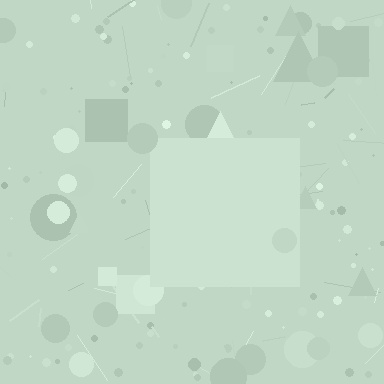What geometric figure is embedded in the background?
A square is embedded in the background.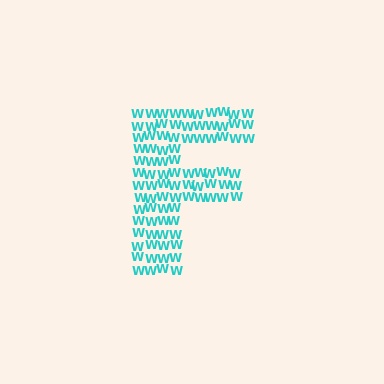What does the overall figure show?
The overall figure shows the letter F.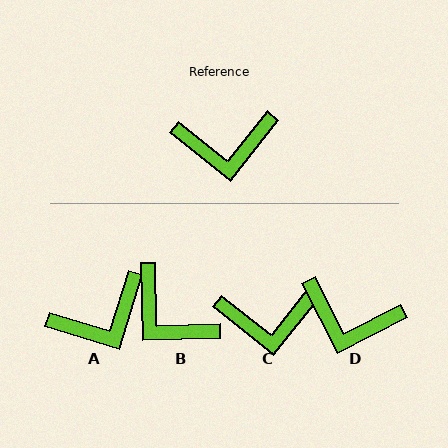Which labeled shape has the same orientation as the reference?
C.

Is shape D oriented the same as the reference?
No, it is off by about 25 degrees.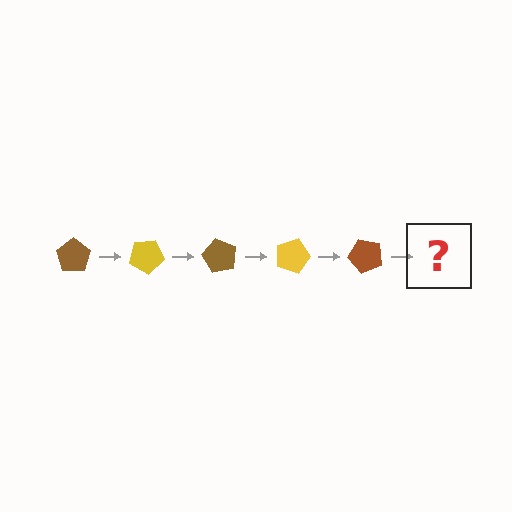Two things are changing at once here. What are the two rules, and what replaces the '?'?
The two rules are that it rotates 30 degrees each step and the color cycles through brown and yellow. The '?' should be a yellow pentagon, rotated 150 degrees from the start.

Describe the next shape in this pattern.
It should be a yellow pentagon, rotated 150 degrees from the start.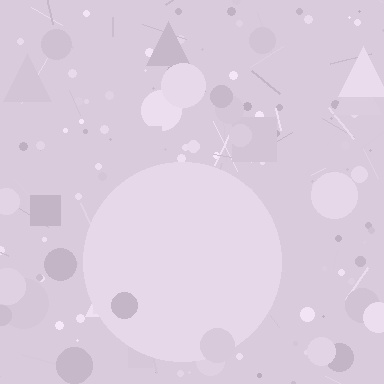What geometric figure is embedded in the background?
A circle is embedded in the background.